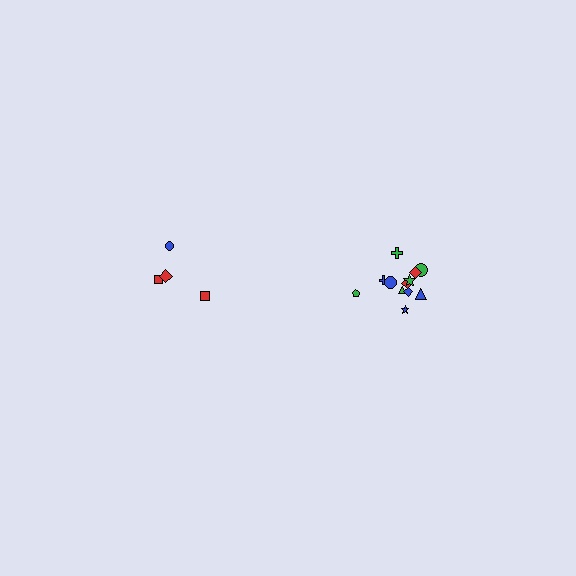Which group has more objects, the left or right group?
The right group.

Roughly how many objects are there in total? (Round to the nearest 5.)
Roughly 15 objects in total.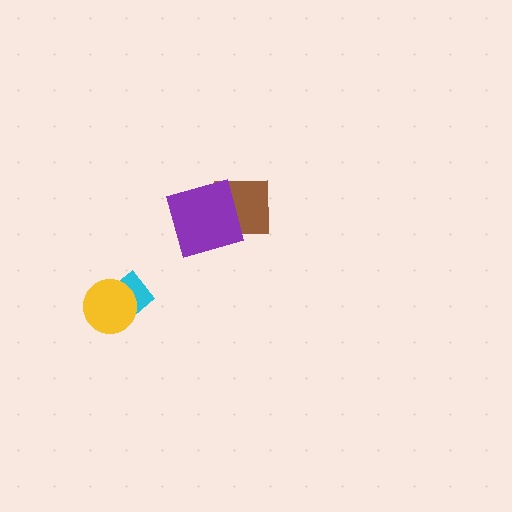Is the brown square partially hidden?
Yes, it is partially covered by another shape.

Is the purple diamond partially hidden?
No, no other shape covers it.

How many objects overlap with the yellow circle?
1 object overlaps with the yellow circle.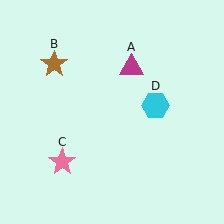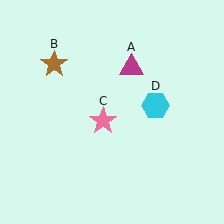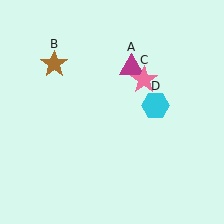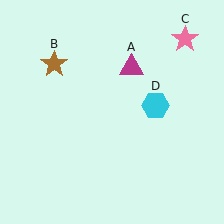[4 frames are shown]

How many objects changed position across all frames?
1 object changed position: pink star (object C).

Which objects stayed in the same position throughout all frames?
Magenta triangle (object A) and brown star (object B) and cyan hexagon (object D) remained stationary.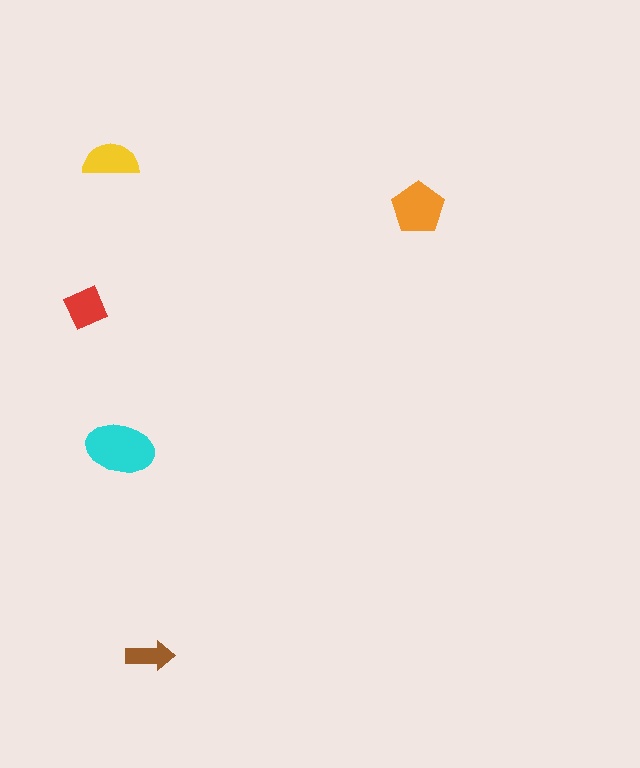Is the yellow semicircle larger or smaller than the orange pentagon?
Smaller.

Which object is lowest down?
The brown arrow is bottommost.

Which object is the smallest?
The brown arrow.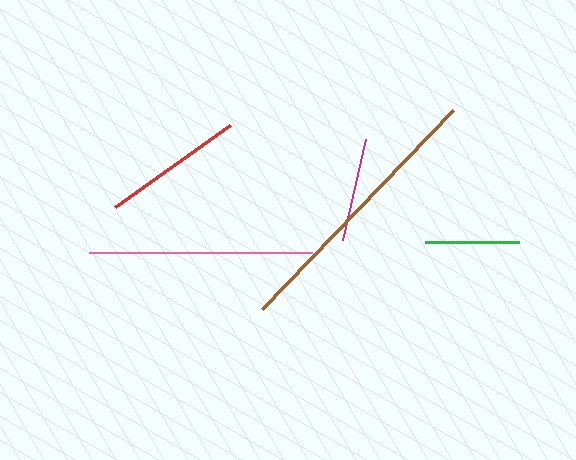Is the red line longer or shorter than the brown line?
The brown line is longer than the red line.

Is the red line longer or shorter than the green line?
The red line is longer than the green line.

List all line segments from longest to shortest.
From longest to shortest: brown, pink, red, magenta, green.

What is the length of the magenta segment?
The magenta segment is approximately 104 pixels long.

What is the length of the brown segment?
The brown segment is approximately 275 pixels long.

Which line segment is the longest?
The brown line is the longest at approximately 275 pixels.